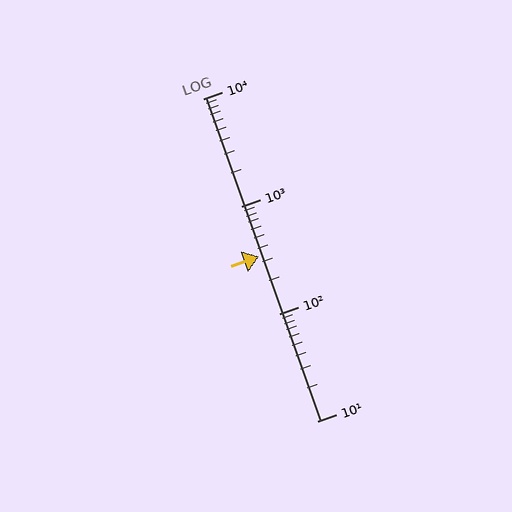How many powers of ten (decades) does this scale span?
The scale spans 3 decades, from 10 to 10000.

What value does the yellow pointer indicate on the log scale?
The pointer indicates approximately 340.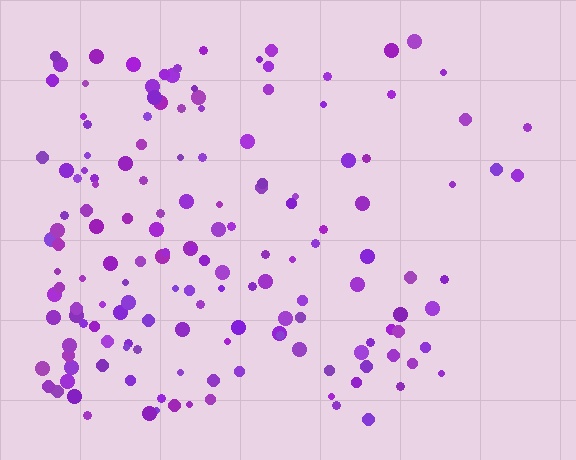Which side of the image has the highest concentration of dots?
The left.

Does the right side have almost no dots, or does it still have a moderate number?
Still a moderate number, just noticeably fewer than the left.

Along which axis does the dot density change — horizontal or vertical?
Horizontal.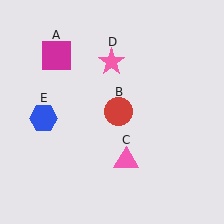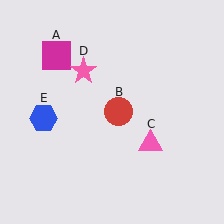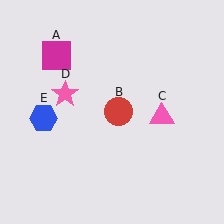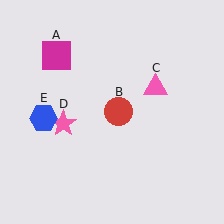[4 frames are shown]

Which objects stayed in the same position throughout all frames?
Magenta square (object A) and red circle (object B) and blue hexagon (object E) remained stationary.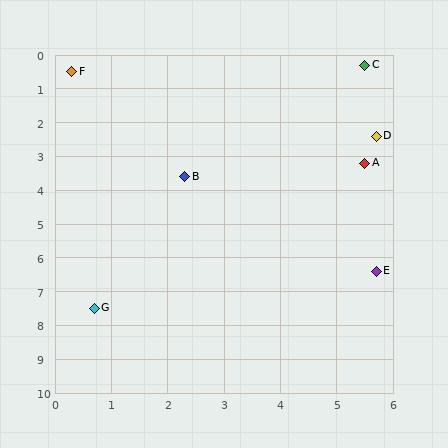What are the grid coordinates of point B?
Point B is at approximately (2.3, 3.6).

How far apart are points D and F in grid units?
Points D and F are about 5.7 grid units apart.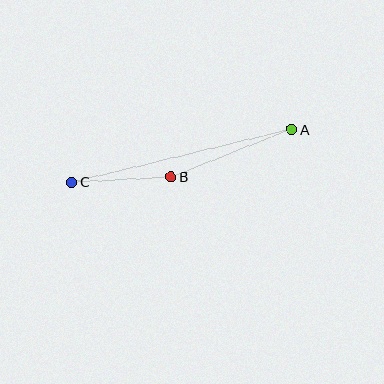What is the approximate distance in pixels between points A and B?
The distance between A and B is approximately 129 pixels.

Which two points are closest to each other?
Points B and C are closest to each other.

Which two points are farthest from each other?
Points A and C are farthest from each other.